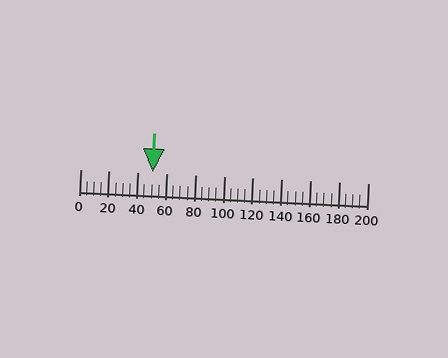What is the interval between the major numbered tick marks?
The major tick marks are spaced 20 units apart.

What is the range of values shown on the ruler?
The ruler shows values from 0 to 200.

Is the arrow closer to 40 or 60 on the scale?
The arrow is closer to 60.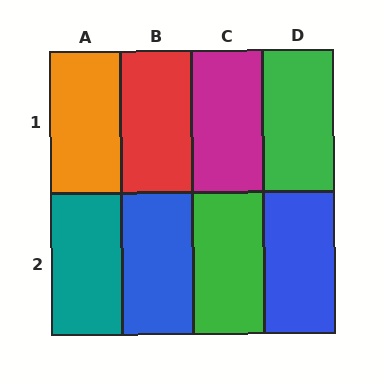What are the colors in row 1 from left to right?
Orange, red, magenta, green.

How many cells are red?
1 cell is red.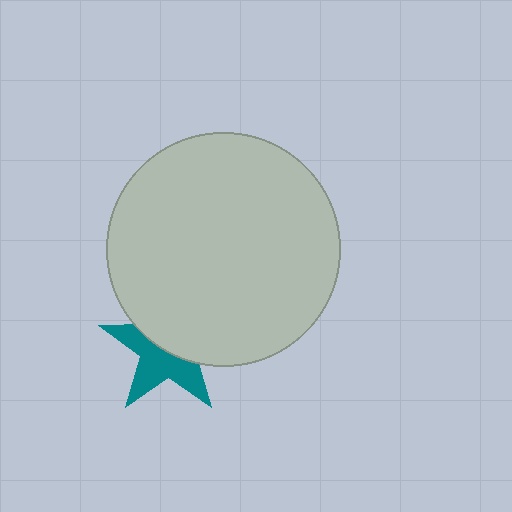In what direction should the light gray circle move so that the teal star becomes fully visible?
The light gray circle should move up. That is the shortest direction to clear the overlap and leave the teal star fully visible.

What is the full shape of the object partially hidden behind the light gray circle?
The partially hidden object is a teal star.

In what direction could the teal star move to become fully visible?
The teal star could move down. That would shift it out from behind the light gray circle entirely.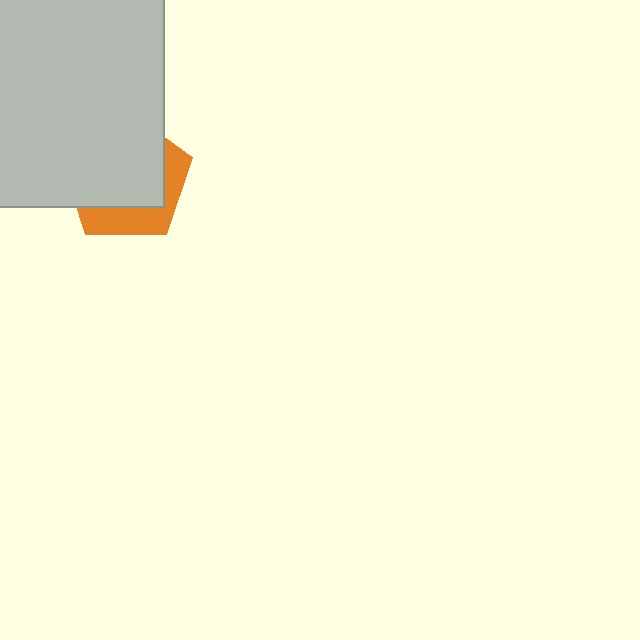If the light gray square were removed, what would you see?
You would see the complete orange pentagon.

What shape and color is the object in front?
The object in front is a light gray square.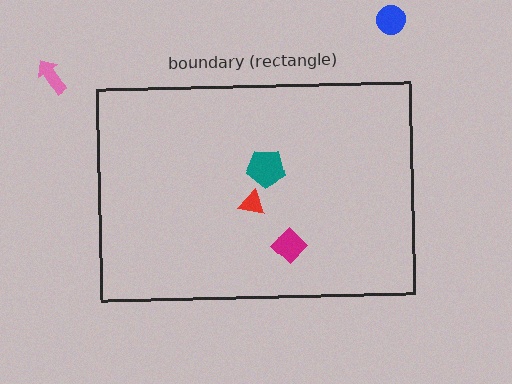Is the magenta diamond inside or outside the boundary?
Inside.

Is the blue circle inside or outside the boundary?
Outside.